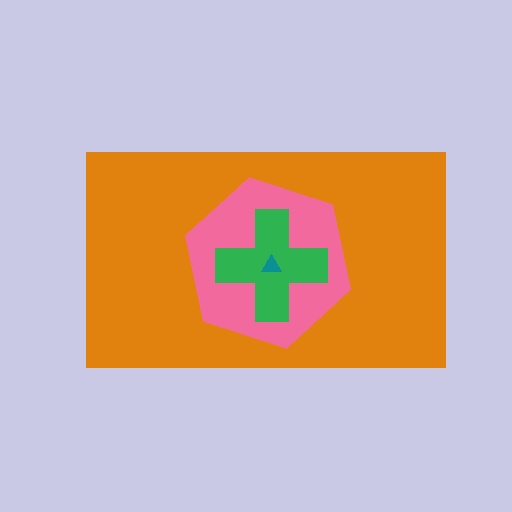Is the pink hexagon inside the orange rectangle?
Yes.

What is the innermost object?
The teal triangle.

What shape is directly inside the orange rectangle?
The pink hexagon.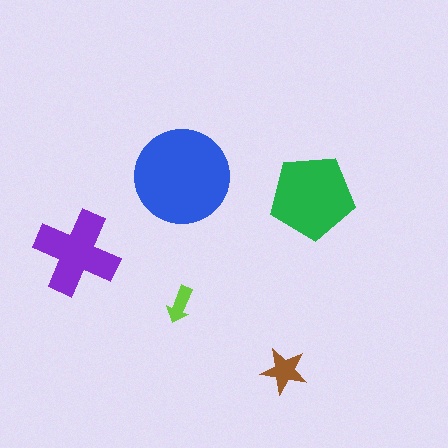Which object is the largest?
The blue circle.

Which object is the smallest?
The lime arrow.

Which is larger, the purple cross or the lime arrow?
The purple cross.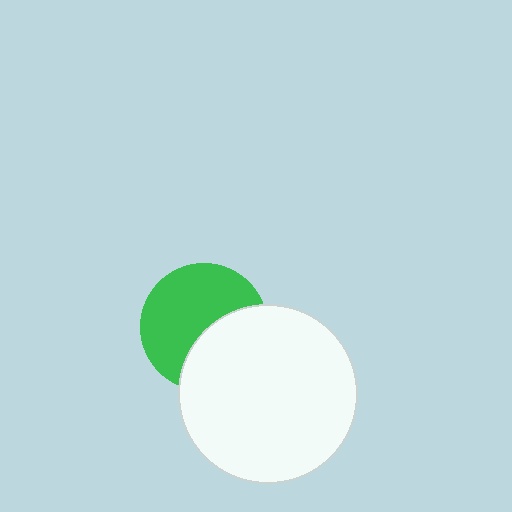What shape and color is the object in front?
The object in front is a white circle.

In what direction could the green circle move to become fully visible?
The green circle could move toward the upper-left. That would shift it out from behind the white circle entirely.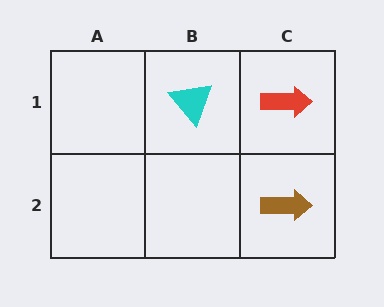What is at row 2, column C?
A brown arrow.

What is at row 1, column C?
A red arrow.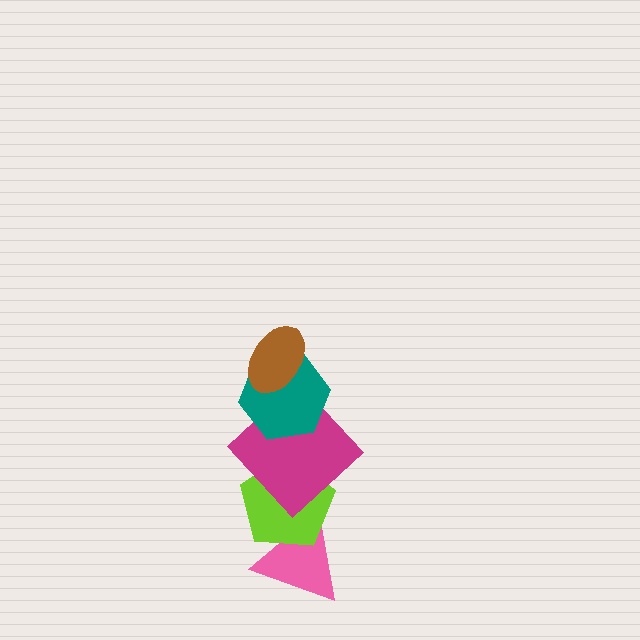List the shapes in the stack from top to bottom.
From top to bottom: the brown ellipse, the teal hexagon, the magenta diamond, the lime pentagon, the pink triangle.